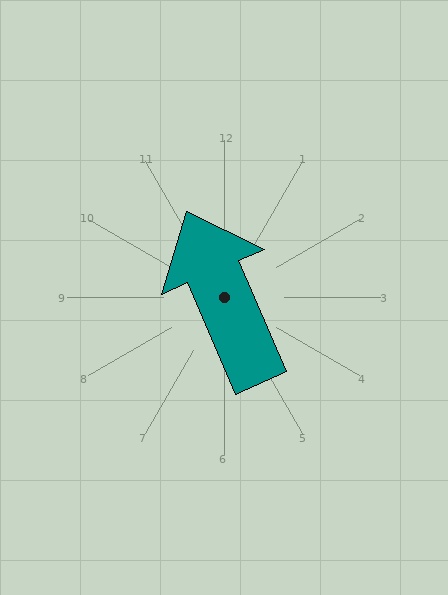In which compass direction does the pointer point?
Northwest.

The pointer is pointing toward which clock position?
Roughly 11 o'clock.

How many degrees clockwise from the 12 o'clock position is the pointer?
Approximately 336 degrees.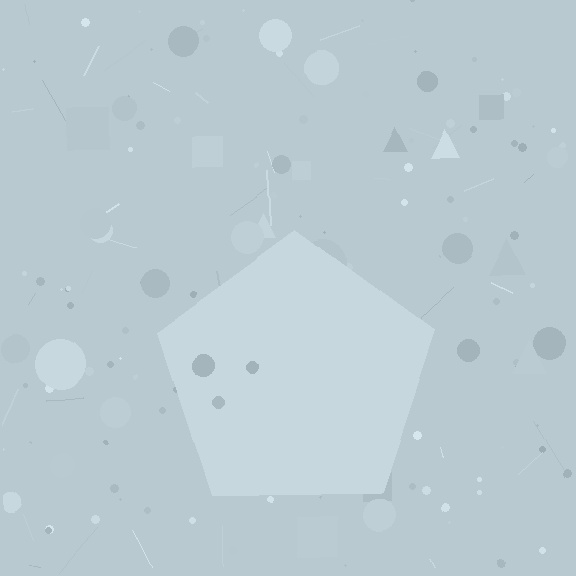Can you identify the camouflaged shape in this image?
The camouflaged shape is a pentagon.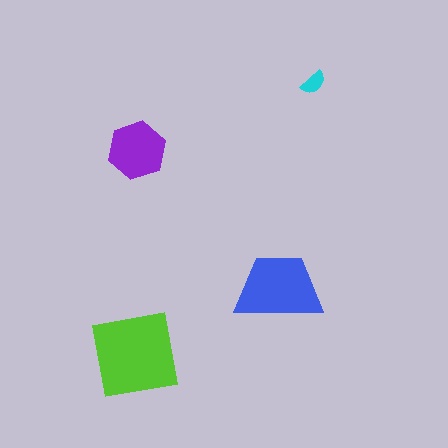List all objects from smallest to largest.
The cyan semicircle, the purple hexagon, the blue trapezoid, the lime square.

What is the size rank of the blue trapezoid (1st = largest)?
2nd.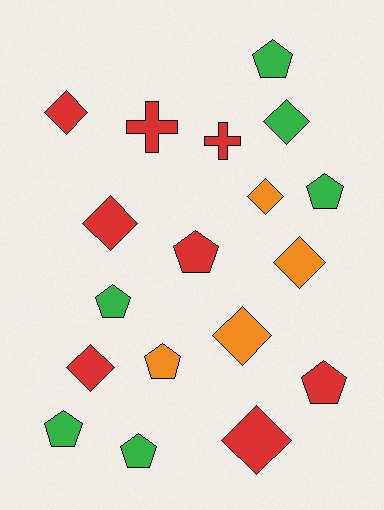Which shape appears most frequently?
Pentagon, with 8 objects.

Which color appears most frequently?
Red, with 8 objects.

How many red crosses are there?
There are 2 red crosses.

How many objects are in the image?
There are 18 objects.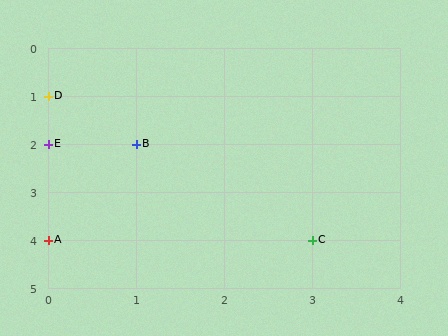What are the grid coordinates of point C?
Point C is at grid coordinates (3, 4).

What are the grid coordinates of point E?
Point E is at grid coordinates (0, 2).